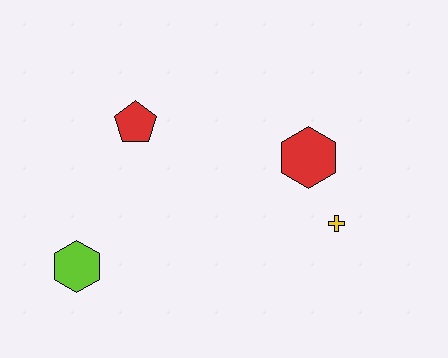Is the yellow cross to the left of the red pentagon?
No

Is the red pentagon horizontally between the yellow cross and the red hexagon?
No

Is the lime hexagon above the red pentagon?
No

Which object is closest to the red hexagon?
The yellow cross is closest to the red hexagon.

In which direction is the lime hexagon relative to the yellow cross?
The lime hexagon is to the left of the yellow cross.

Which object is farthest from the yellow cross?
The lime hexagon is farthest from the yellow cross.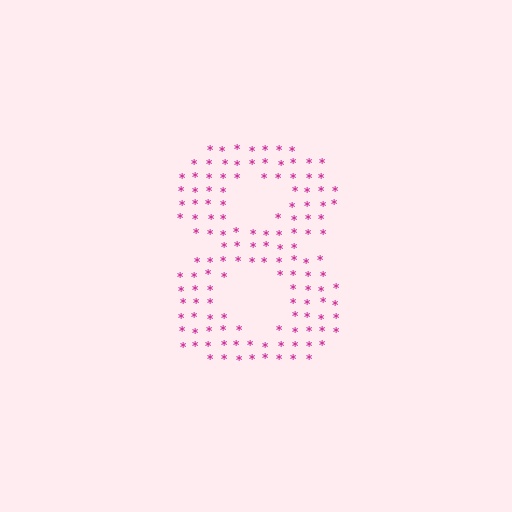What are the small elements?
The small elements are asterisks.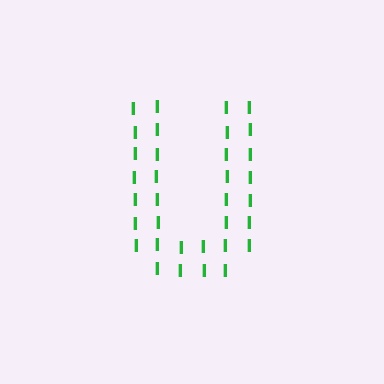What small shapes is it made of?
It is made of small letter I's.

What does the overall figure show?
The overall figure shows the letter U.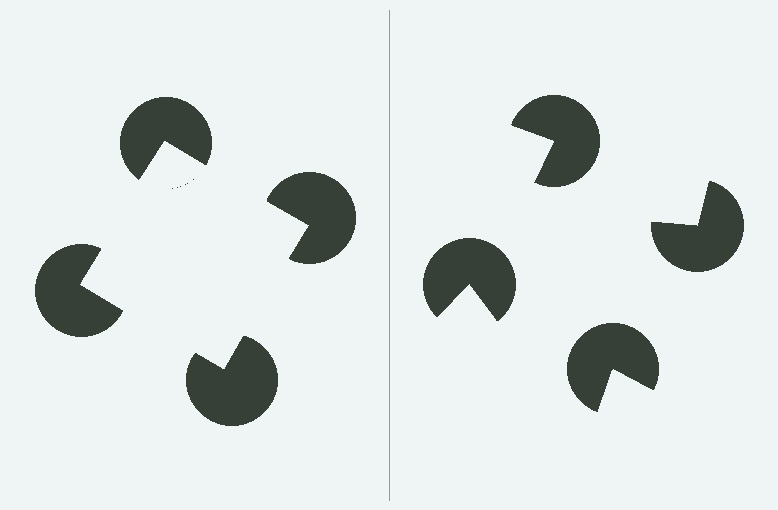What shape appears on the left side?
An illusory square.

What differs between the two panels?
The pac-man discs are positioned identically on both sides; only the wedge orientations differ. On the left they align to a square; on the right they are misaligned.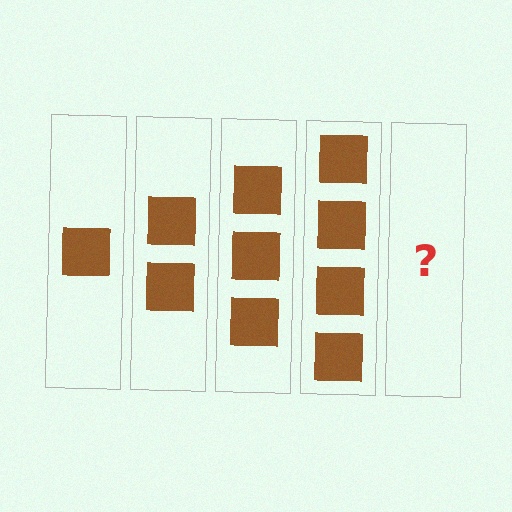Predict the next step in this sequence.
The next step is 5 squares.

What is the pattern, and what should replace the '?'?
The pattern is that each step adds one more square. The '?' should be 5 squares.